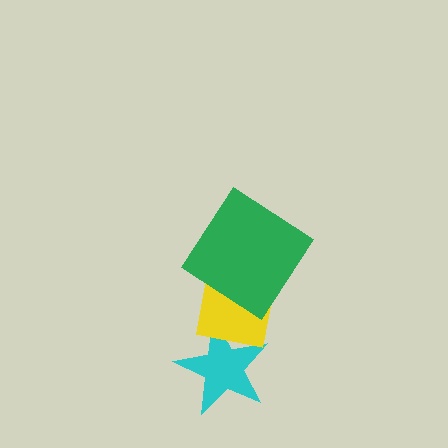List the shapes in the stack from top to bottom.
From top to bottom: the green diamond, the yellow square, the cyan star.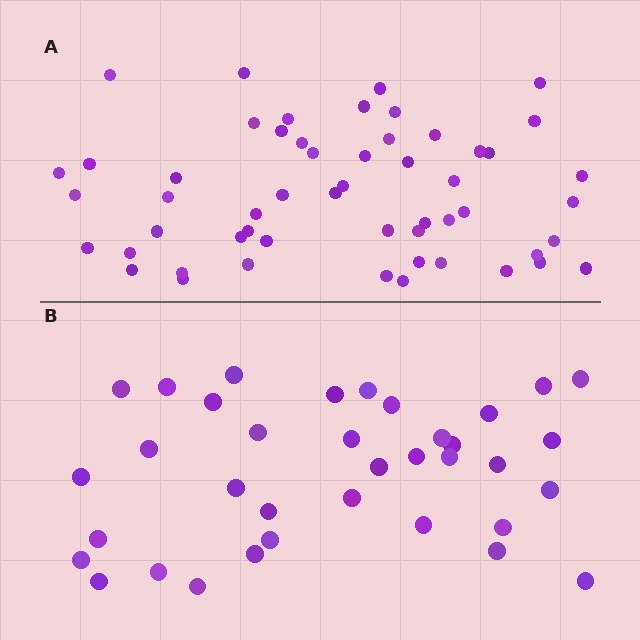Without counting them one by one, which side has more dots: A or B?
Region A (the top region) has more dots.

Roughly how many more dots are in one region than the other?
Region A has approximately 20 more dots than region B.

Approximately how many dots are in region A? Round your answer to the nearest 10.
About 50 dots. (The exact count is 54, which rounds to 50.)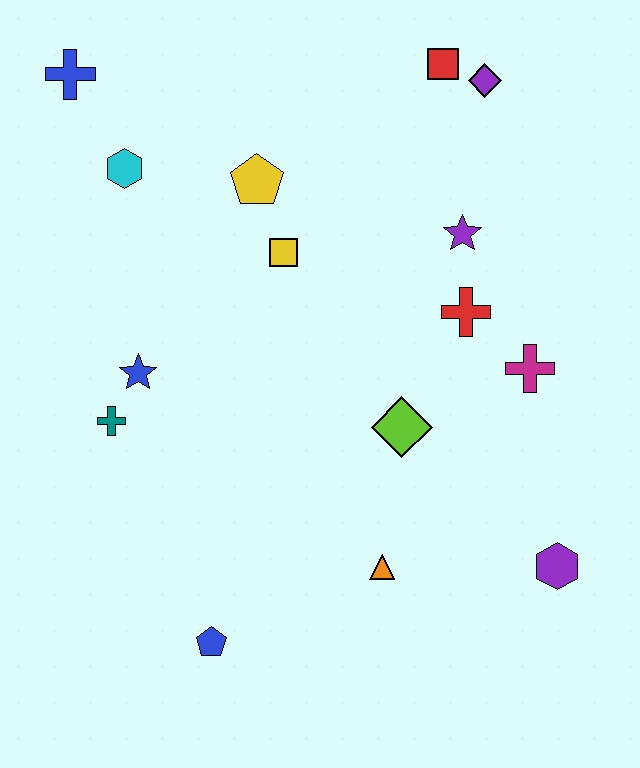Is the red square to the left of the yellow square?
No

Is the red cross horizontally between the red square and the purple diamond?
Yes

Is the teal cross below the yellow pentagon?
Yes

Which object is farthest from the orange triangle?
The blue cross is farthest from the orange triangle.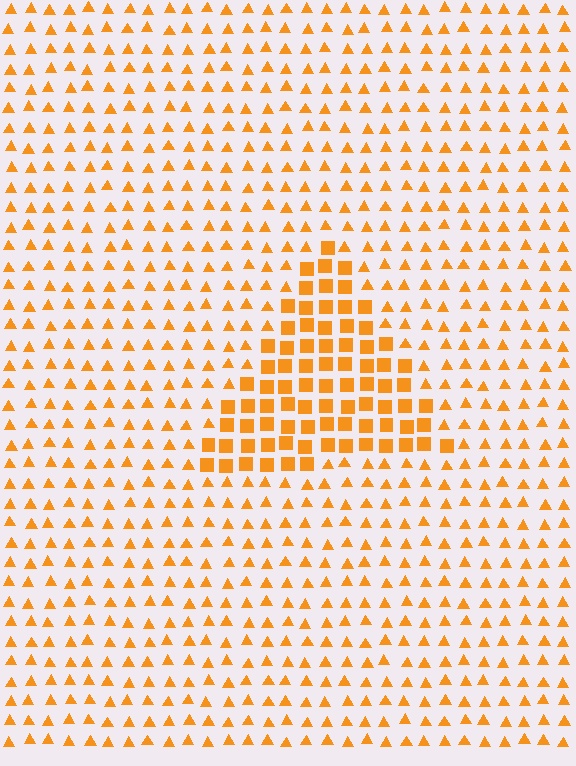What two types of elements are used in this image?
The image uses squares inside the triangle region and triangles outside it.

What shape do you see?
I see a triangle.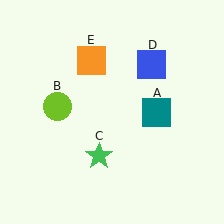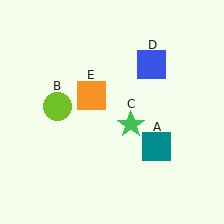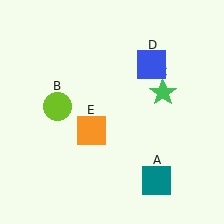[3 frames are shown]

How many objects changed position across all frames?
3 objects changed position: teal square (object A), green star (object C), orange square (object E).